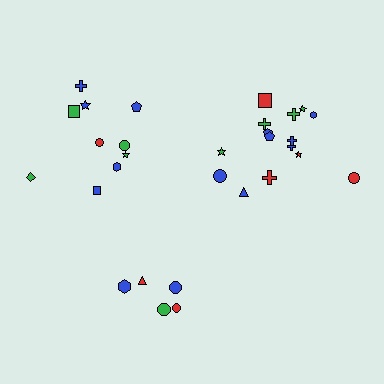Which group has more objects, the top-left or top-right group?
The top-right group.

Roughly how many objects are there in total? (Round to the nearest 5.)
Roughly 30 objects in total.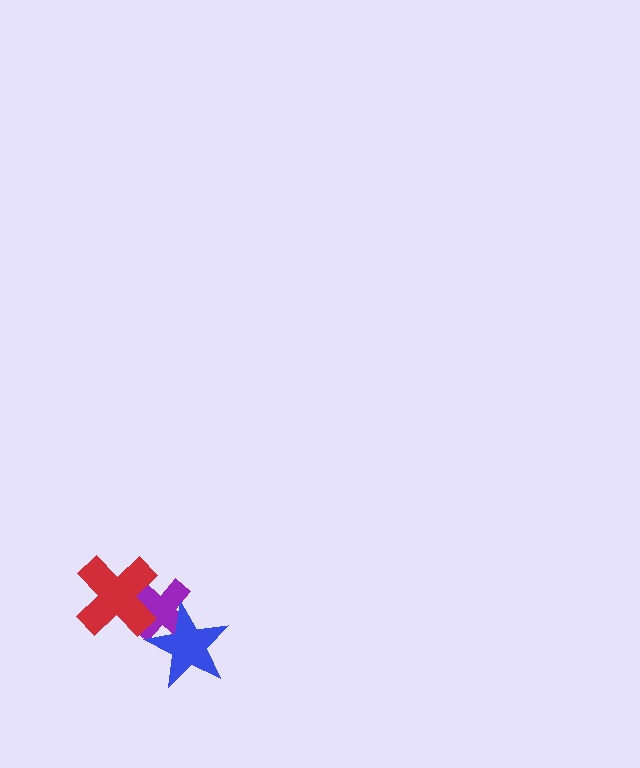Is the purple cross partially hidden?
Yes, it is partially covered by another shape.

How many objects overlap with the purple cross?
2 objects overlap with the purple cross.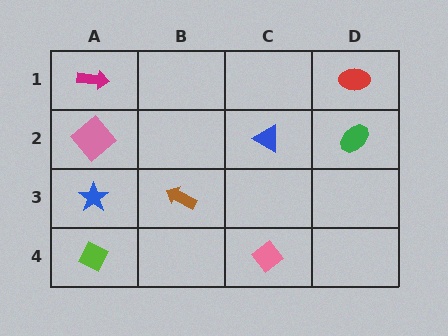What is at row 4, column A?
A lime diamond.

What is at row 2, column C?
A blue triangle.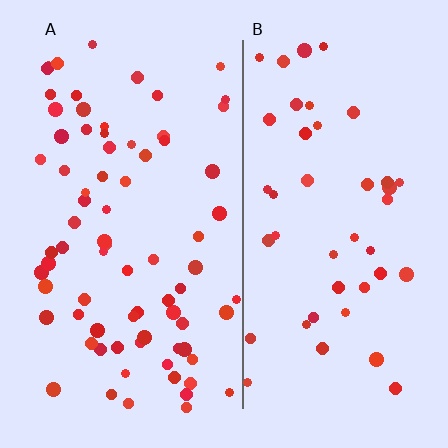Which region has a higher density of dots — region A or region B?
A (the left).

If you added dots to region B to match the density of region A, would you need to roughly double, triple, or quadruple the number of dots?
Approximately double.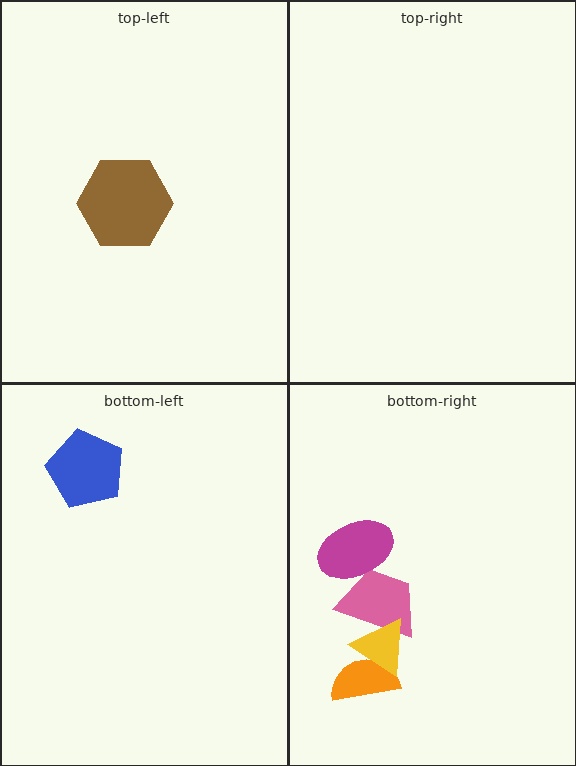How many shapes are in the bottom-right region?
4.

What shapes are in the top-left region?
The brown hexagon.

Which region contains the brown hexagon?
The top-left region.